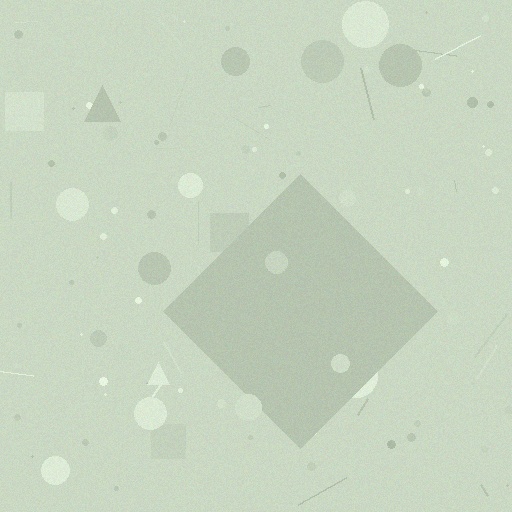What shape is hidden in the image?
A diamond is hidden in the image.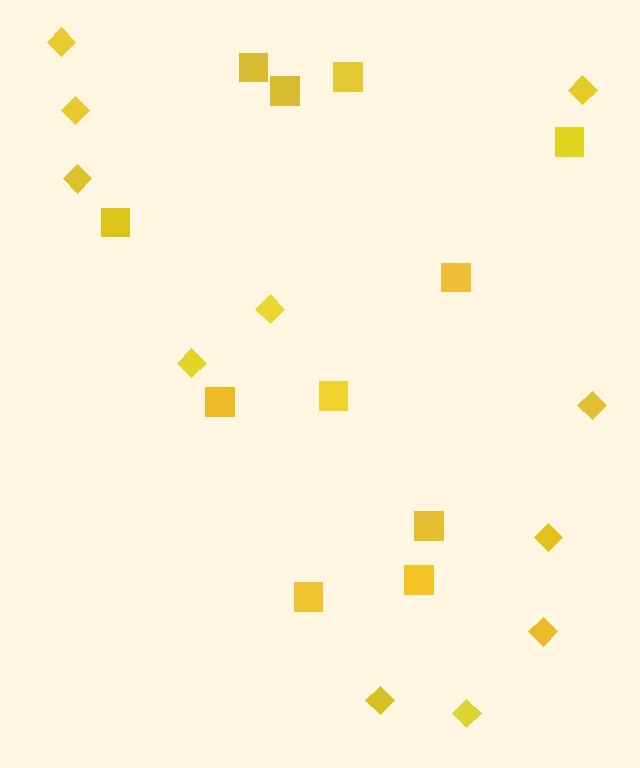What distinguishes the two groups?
There are 2 groups: one group of squares (11) and one group of diamonds (11).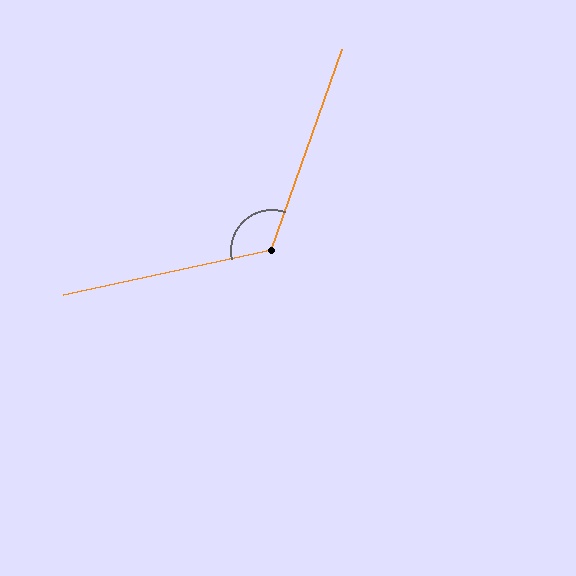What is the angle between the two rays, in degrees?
Approximately 122 degrees.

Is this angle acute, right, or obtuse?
It is obtuse.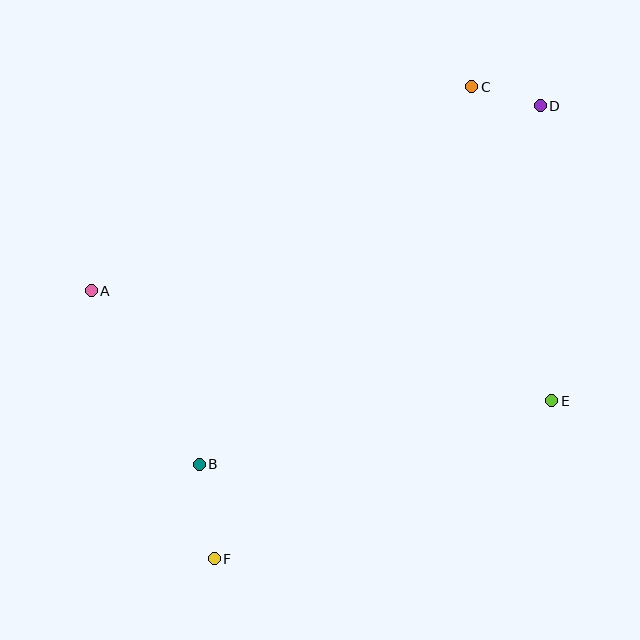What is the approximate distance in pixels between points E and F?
The distance between E and F is approximately 373 pixels.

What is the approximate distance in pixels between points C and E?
The distance between C and E is approximately 324 pixels.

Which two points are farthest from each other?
Points D and F are farthest from each other.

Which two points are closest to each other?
Points C and D are closest to each other.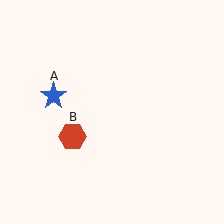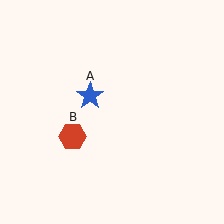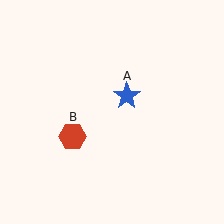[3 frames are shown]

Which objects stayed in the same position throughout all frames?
Red hexagon (object B) remained stationary.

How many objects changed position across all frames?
1 object changed position: blue star (object A).